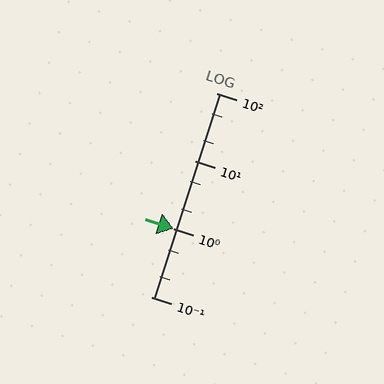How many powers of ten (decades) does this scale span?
The scale spans 3 decades, from 0.1 to 100.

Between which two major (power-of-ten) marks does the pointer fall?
The pointer is between 0.1 and 1.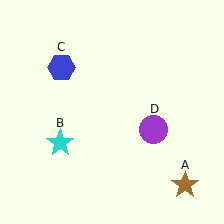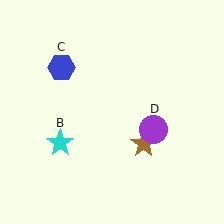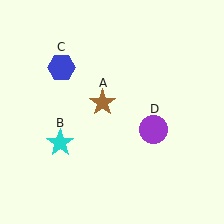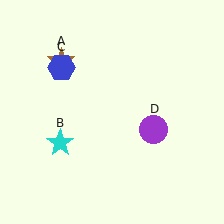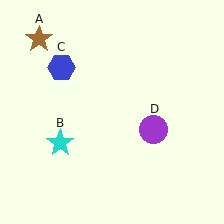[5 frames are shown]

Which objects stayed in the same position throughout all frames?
Cyan star (object B) and blue hexagon (object C) and purple circle (object D) remained stationary.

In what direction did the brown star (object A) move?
The brown star (object A) moved up and to the left.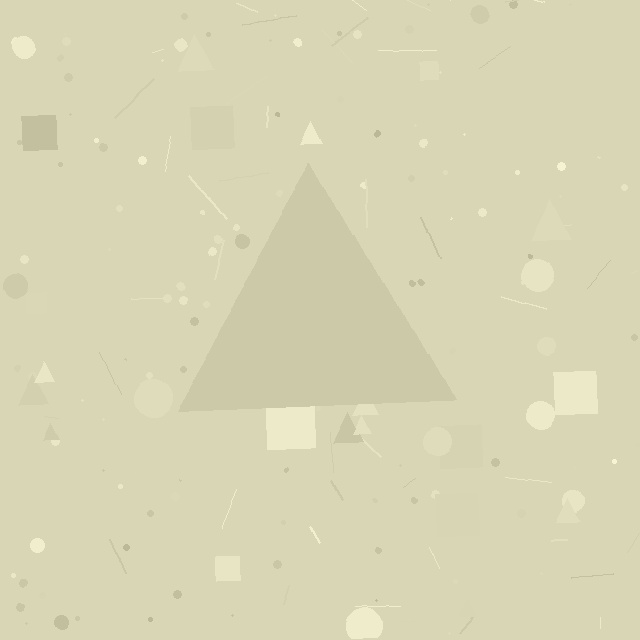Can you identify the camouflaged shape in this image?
The camouflaged shape is a triangle.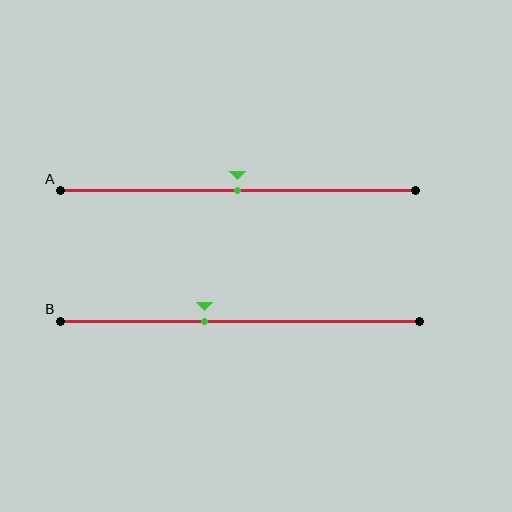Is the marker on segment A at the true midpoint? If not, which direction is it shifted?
Yes, the marker on segment A is at the true midpoint.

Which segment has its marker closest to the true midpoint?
Segment A has its marker closest to the true midpoint.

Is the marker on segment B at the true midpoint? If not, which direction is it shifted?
No, the marker on segment B is shifted to the left by about 10% of the segment length.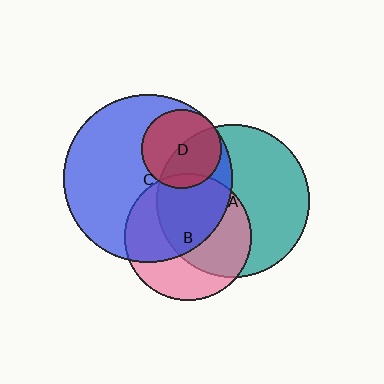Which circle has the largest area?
Circle C (blue).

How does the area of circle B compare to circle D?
Approximately 2.6 times.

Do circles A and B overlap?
Yes.